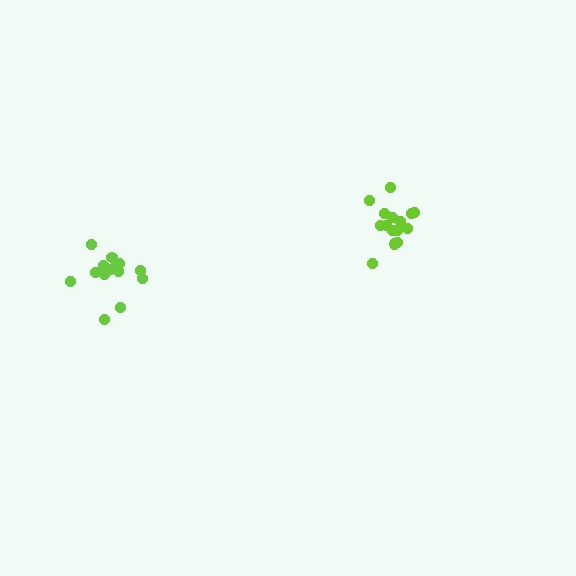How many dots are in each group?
Group 1: 15 dots, Group 2: 15 dots (30 total).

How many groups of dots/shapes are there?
There are 2 groups.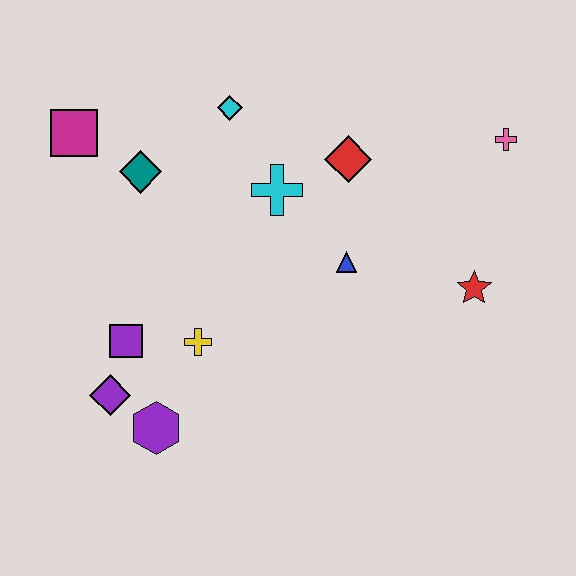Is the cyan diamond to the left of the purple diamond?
No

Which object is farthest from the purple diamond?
The pink cross is farthest from the purple diamond.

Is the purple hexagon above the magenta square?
No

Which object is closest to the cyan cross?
The red diamond is closest to the cyan cross.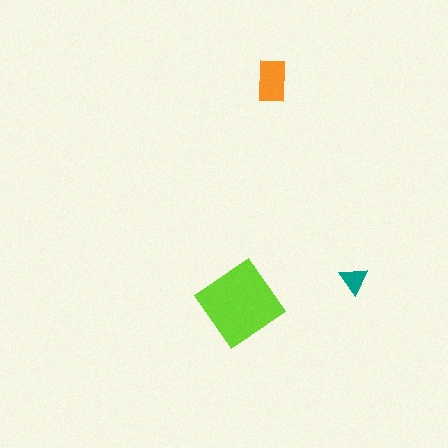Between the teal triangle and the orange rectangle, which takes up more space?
The orange rectangle.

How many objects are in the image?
There are 3 objects in the image.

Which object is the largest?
The lime diamond.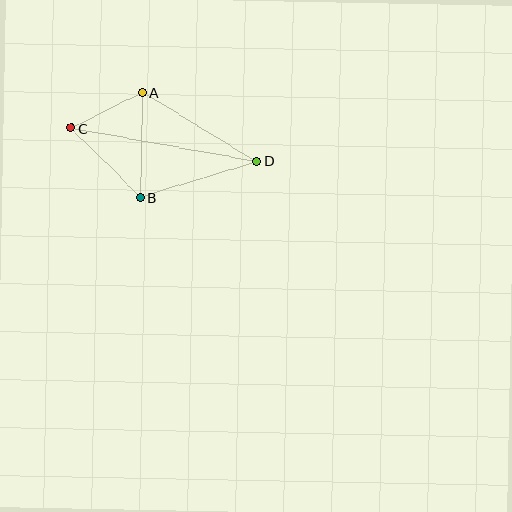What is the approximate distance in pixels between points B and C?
The distance between B and C is approximately 98 pixels.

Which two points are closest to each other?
Points A and C are closest to each other.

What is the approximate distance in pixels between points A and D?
The distance between A and D is approximately 133 pixels.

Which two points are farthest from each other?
Points C and D are farthest from each other.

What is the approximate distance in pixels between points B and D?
The distance between B and D is approximately 122 pixels.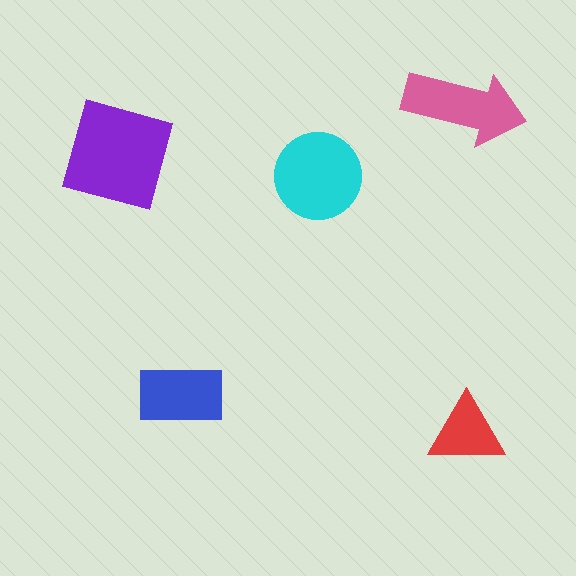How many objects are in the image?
There are 5 objects in the image.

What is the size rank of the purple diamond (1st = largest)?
1st.